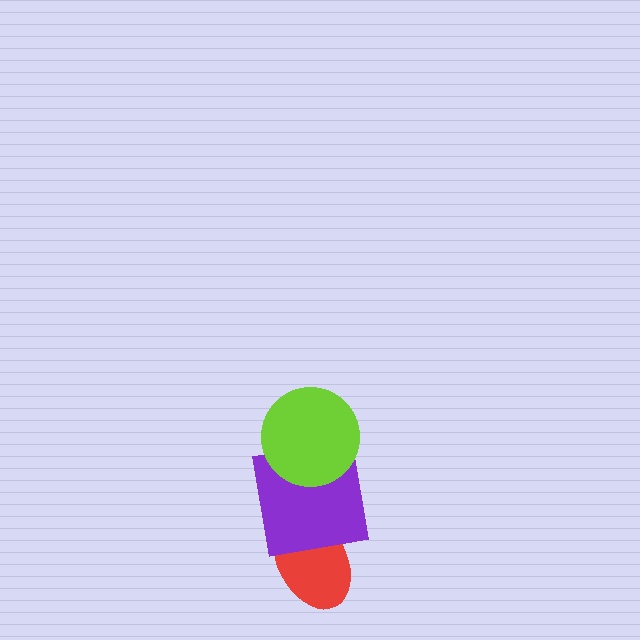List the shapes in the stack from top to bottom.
From top to bottom: the lime circle, the purple square, the red ellipse.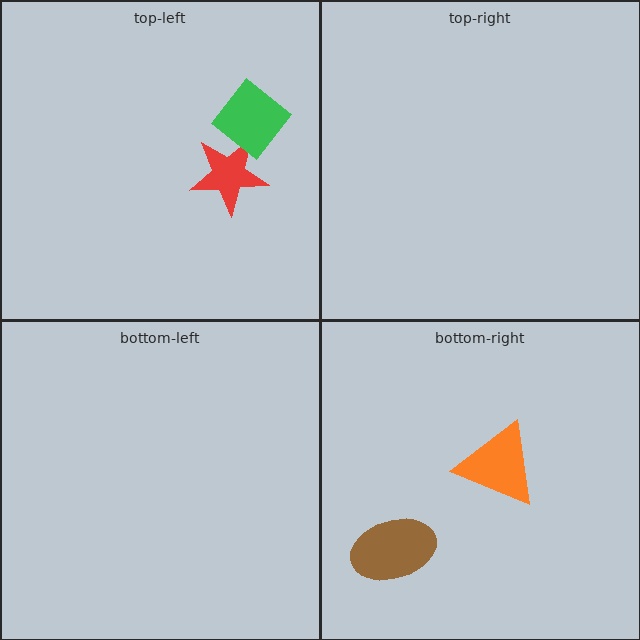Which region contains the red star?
The top-left region.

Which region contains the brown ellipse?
The bottom-right region.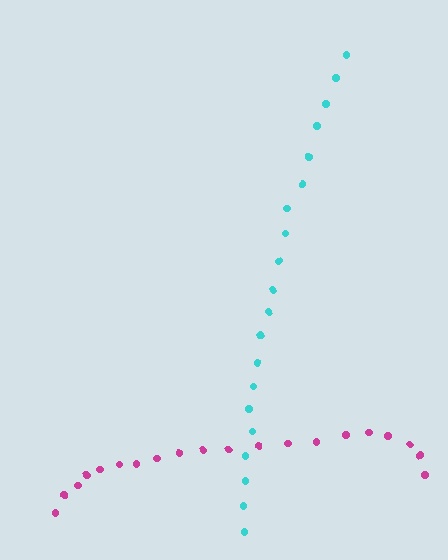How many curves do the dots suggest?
There are 2 distinct paths.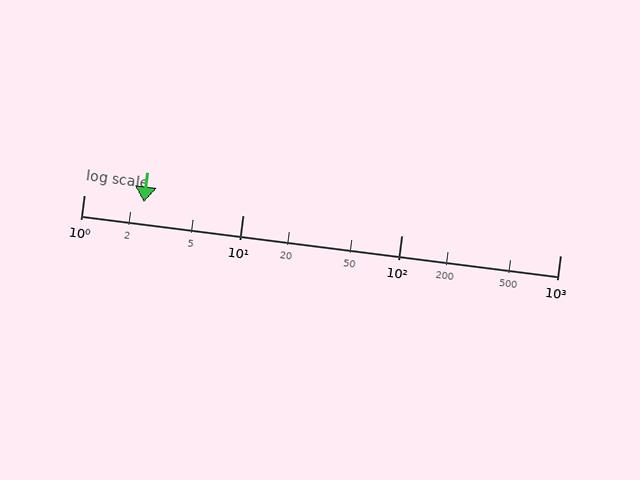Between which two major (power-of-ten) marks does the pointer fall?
The pointer is between 1 and 10.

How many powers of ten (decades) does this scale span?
The scale spans 3 decades, from 1 to 1000.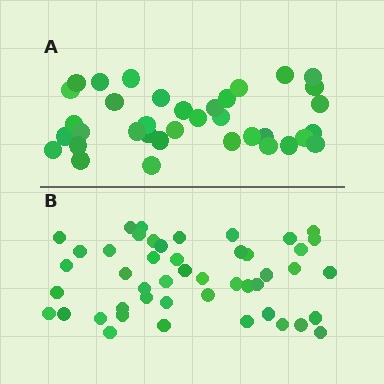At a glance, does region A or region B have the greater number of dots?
Region B (the bottom region) has more dots.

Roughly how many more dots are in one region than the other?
Region B has roughly 12 or so more dots than region A.